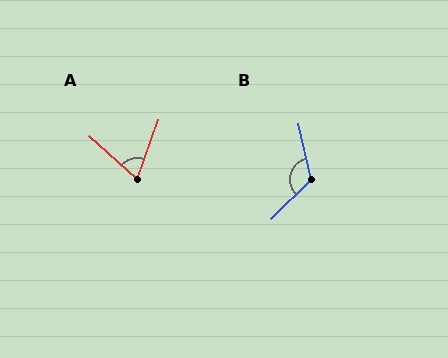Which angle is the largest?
B, at approximately 123 degrees.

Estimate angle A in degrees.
Approximately 68 degrees.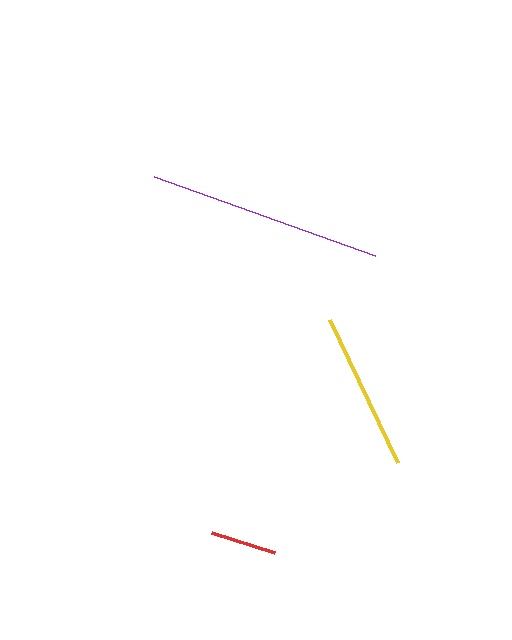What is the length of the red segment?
The red segment is approximately 66 pixels long.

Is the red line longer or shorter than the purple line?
The purple line is longer than the red line.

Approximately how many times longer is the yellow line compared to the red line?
The yellow line is approximately 2.4 times the length of the red line.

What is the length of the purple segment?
The purple segment is approximately 235 pixels long.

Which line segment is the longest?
The purple line is the longest at approximately 235 pixels.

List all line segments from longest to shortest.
From longest to shortest: purple, yellow, red.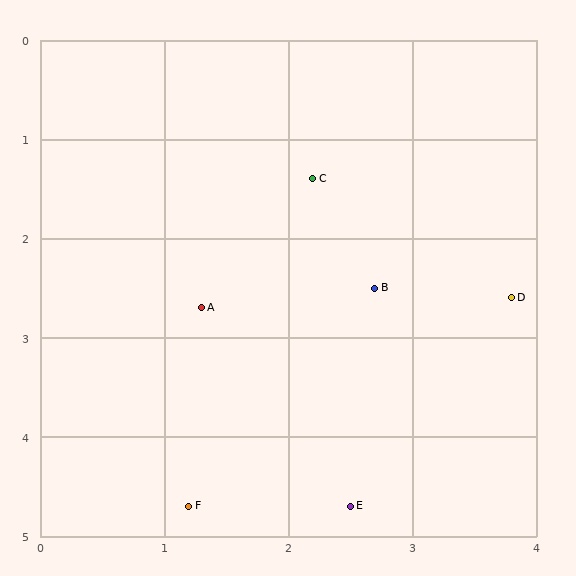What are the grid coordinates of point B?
Point B is at approximately (2.7, 2.5).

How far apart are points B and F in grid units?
Points B and F are about 2.7 grid units apart.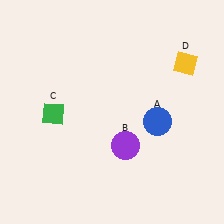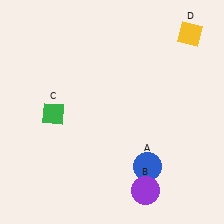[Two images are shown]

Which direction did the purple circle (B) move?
The purple circle (B) moved down.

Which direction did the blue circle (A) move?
The blue circle (A) moved down.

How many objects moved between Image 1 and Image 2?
3 objects moved between the two images.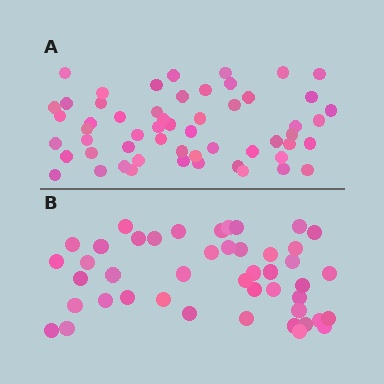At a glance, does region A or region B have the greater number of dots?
Region A (the top region) has more dots.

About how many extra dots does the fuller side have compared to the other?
Region A has roughly 12 or so more dots than region B.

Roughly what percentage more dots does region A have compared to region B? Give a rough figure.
About 25% more.